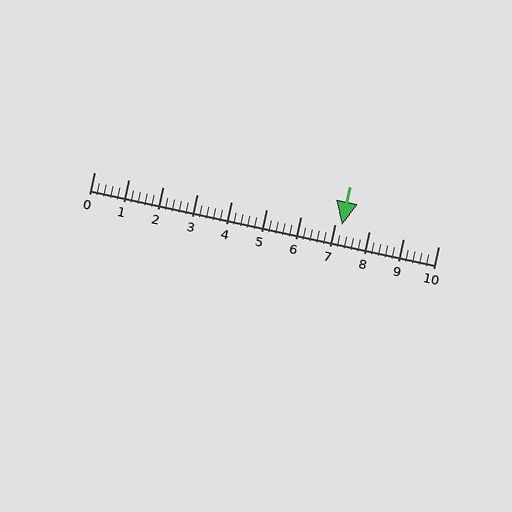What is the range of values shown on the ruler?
The ruler shows values from 0 to 10.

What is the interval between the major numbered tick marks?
The major tick marks are spaced 1 units apart.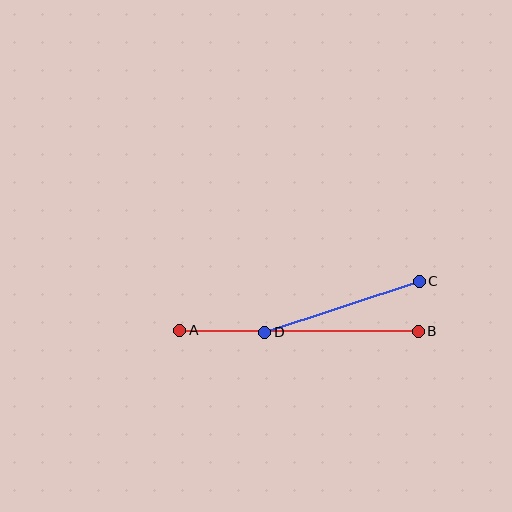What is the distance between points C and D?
The distance is approximately 163 pixels.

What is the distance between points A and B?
The distance is approximately 239 pixels.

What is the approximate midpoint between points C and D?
The midpoint is at approximately (342, 307) pixels.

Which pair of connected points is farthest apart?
Points A and B are farthest apart.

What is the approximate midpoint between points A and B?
The midpoint is at approximately (299, 331) pixels.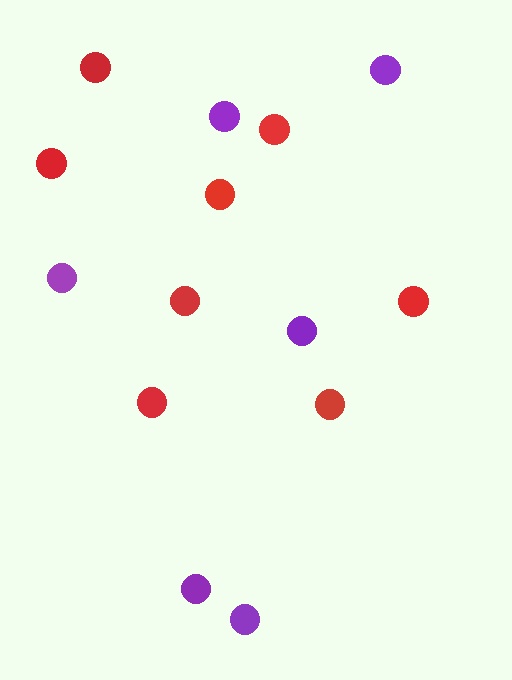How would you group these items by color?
There are 2 groups: one group of red circles (8) and one group of purple circles (6).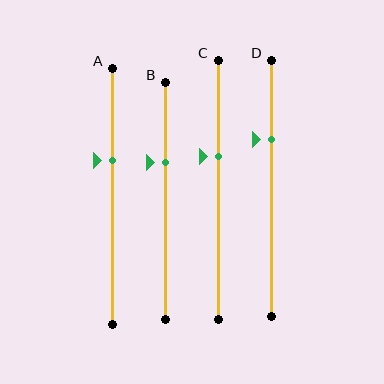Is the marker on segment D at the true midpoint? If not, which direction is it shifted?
No, the marker on segment D is shifted upward by about 19% of the segment length.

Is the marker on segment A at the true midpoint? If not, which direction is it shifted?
No, the marker on segment A is shifted upward by about 14% of the segment length.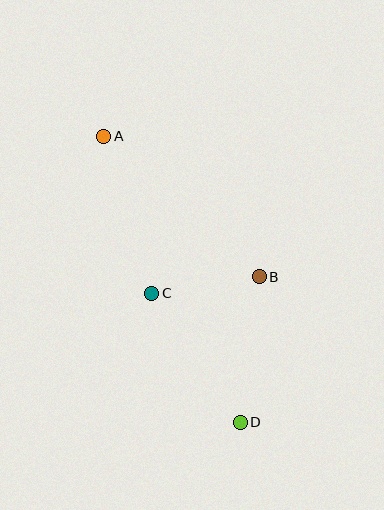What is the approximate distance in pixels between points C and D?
The distance between C and D is approximately 157 pixels.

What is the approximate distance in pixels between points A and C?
The distance between A and C is approximately 164 pixels.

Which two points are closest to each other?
Points B and C are closest to each other.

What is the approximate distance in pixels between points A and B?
The distance between A and B is approximately 209 pixels.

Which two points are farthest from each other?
Points A and D are farthest from each other.